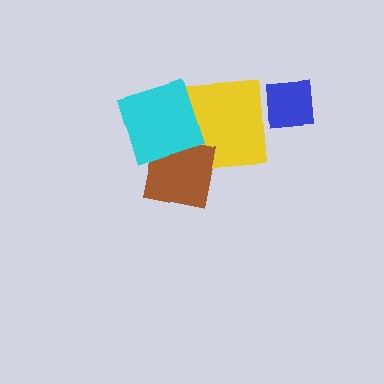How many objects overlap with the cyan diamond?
2 objects overlap with the cyan diamond.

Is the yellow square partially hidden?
Yes, it is partially covered by another shape.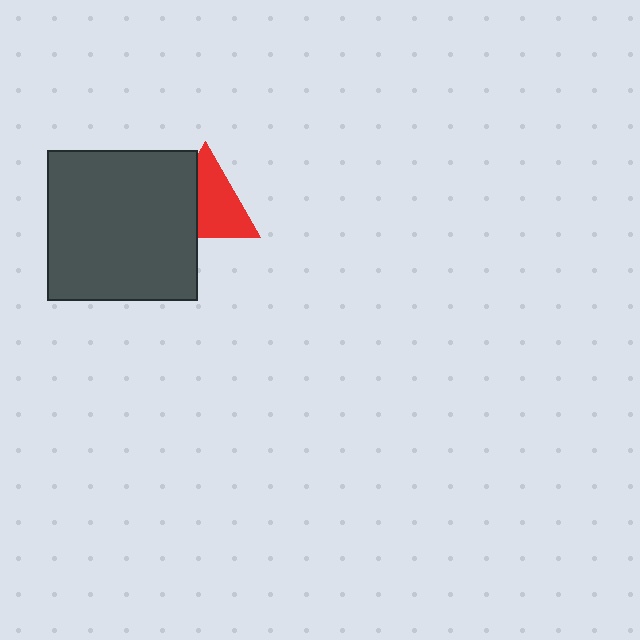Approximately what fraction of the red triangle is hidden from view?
Roughly 37% of the red triangle is hidden behind the dark gray square.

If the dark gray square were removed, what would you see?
You would see the complete red triangle.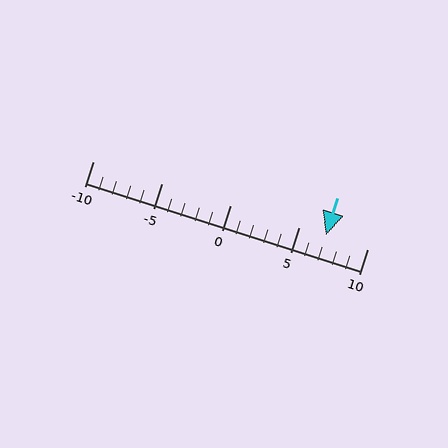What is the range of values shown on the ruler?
The ruler shows values from -10 to 10.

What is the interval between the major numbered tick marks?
The major tick marks are spaced 5 units apart.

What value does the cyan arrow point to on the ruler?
The cyan arrow points to approximately 7.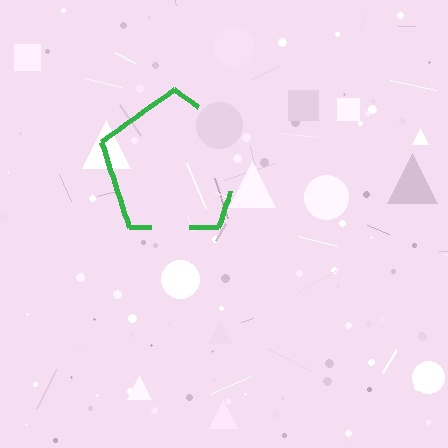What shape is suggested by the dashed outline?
The dashed outline suggests a pentagon.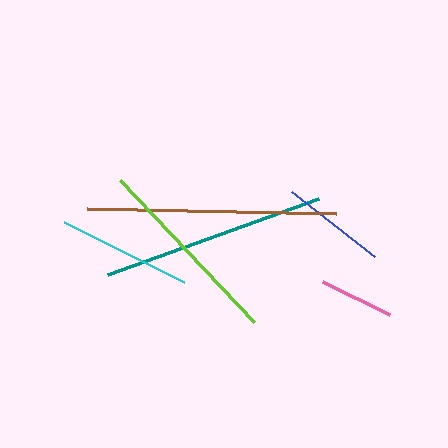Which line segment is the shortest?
The pink line is the shortest at approximately 74 pixels.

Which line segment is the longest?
The brown line is the longest at approximately 249 pixels.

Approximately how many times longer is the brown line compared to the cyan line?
The brown line is approximately 1.9 times the length of the cyan line.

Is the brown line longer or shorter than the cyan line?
The brown line is longer than the cyan line.